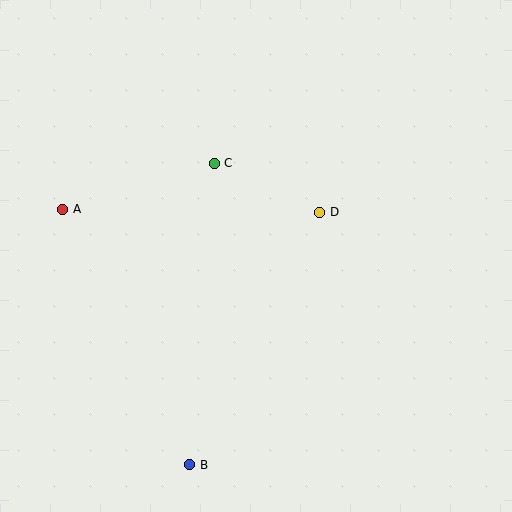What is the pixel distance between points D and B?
The distance between D and B is 284 pixels.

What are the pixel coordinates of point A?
Point A is at (62, 210).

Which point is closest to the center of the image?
Point D at (320, 212) is closest to the center.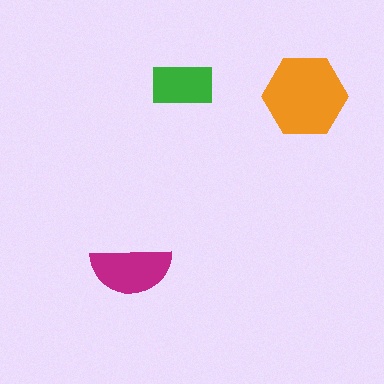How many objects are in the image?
There are 3 objects in the image.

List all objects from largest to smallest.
The orange hexagon, the magenta semicircle, the green rectangle.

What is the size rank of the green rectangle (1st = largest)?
3rd.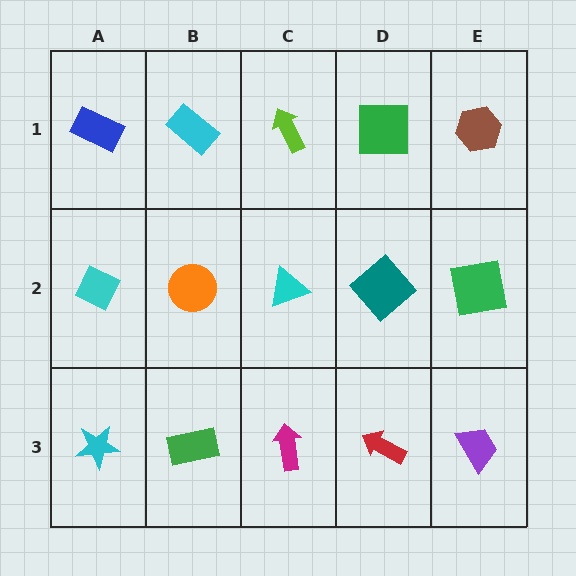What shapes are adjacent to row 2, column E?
A brown hexagon (row 1, column E), a purple trapezoid (row 3, column E), a teal diamond (row 2, column D).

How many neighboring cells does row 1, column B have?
3.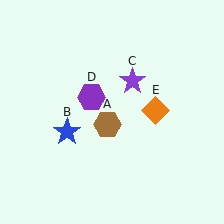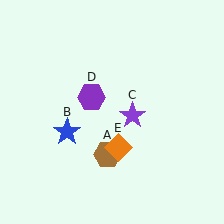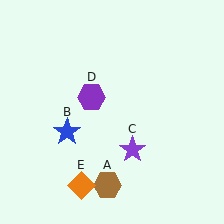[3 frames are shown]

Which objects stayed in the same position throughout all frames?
Blue star (object B) and purple hexagon (object D) remained stationary.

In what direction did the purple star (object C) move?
The purple star (object C) moved down.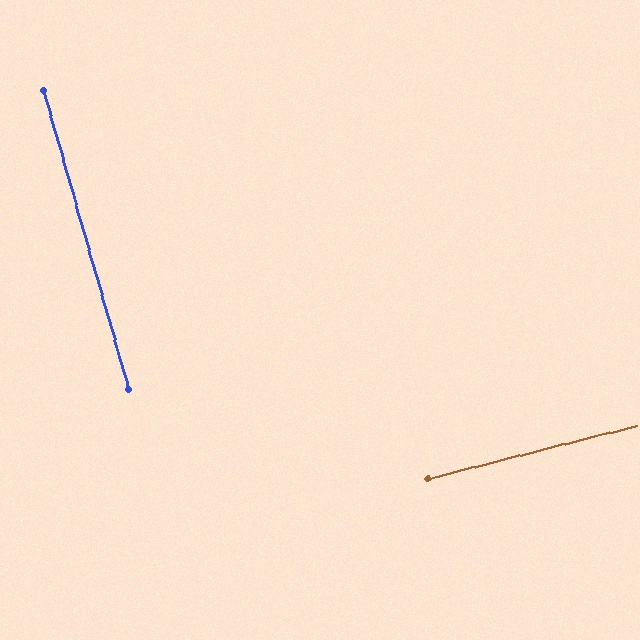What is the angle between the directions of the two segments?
Approximately 88 degrees.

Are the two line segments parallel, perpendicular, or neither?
Perpendicular — they meet at approximately 88°.